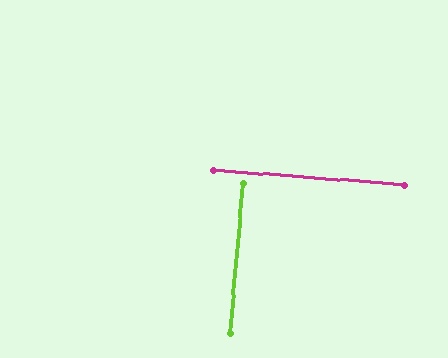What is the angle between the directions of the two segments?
Approximately 89 degrees.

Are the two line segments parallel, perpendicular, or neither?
Perpendicular — they meet at approximately 89°.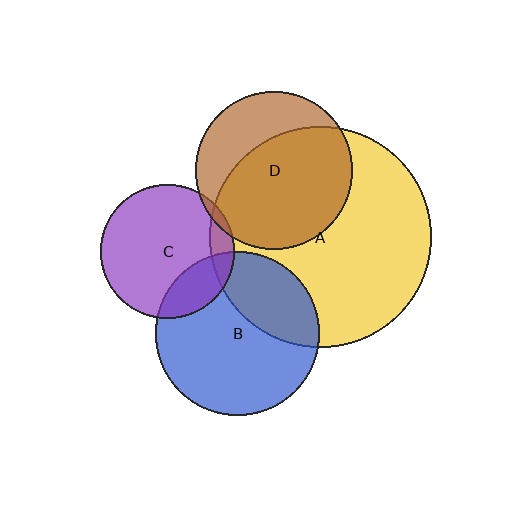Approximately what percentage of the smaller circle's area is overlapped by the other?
Approximately 20%.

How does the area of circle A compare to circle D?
Approximately 2.0 times.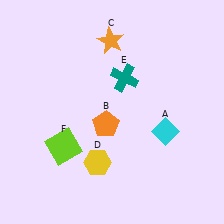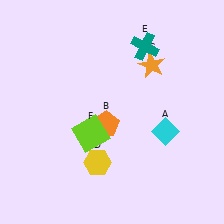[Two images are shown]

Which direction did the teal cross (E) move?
The teal cross (E) moved up.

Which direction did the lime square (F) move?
The lime square (F) moved right.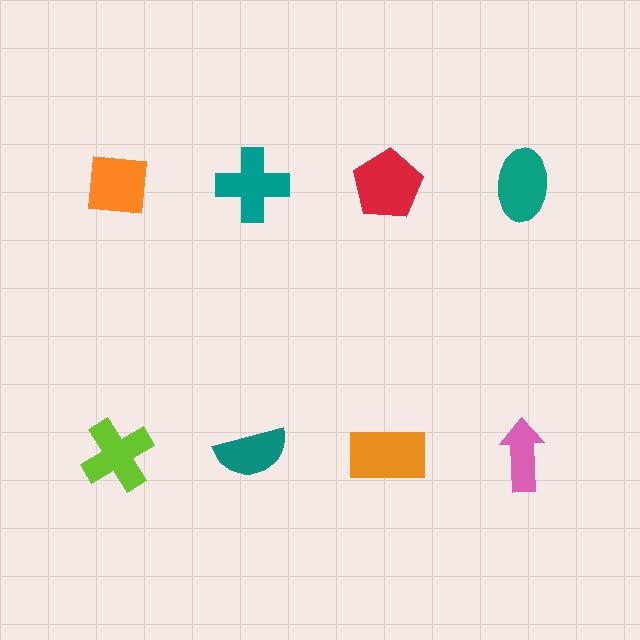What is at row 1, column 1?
An orange square.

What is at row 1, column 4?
A teal ellipse.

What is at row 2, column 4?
A pink arrow.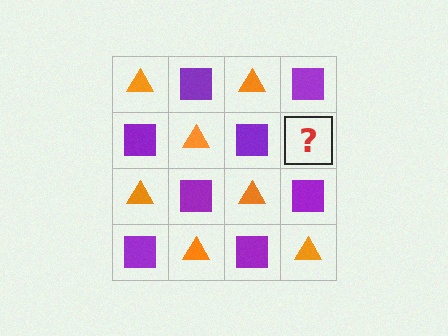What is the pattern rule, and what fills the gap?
The rule is that it alternates orange triangle and purple square in a checkerboard pattern. The gap should be filled with an orange triangle.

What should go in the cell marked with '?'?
The missing cell should contain an orange triangle.